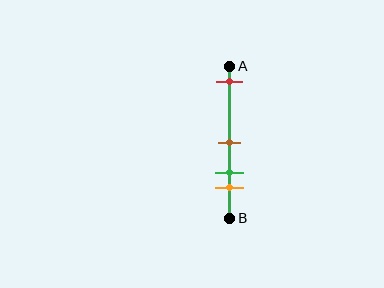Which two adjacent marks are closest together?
The green and orange marks are the closest adjacent pair.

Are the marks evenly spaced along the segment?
No, the marks are not evenly spaced.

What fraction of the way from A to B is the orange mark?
The orange mark is approximately 80% (0.8) of the way from A to B.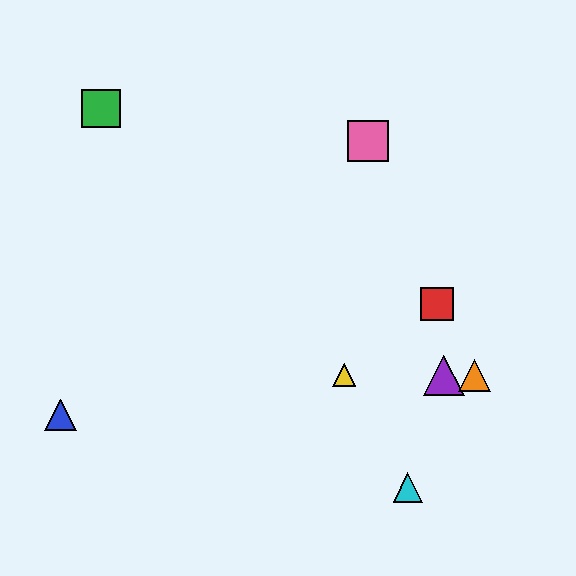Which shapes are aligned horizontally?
The yellow triangle, the purple triangle, the orange triangle are aligned horizontally.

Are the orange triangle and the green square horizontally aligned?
No, the orange triangle is at y≈375 and the green square is at y≈108.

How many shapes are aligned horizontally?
3 shapes (the yellow triangle, the purple triangle, the orange triangle) are aligned horizontally.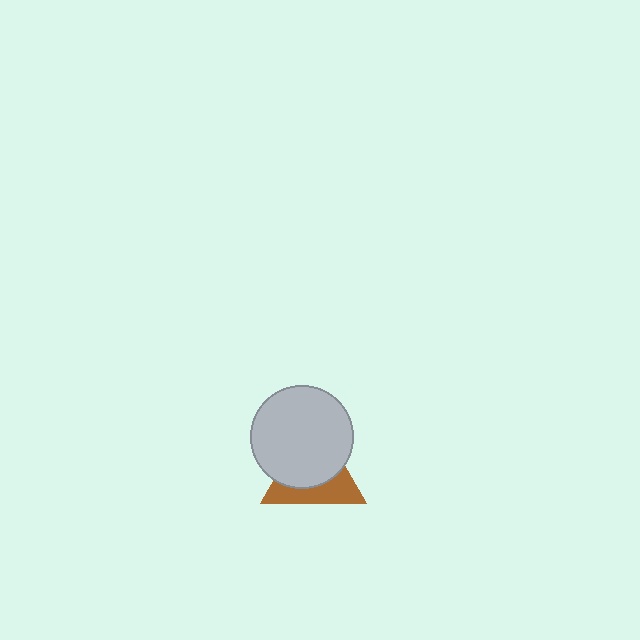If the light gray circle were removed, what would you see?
You would see the complete brown triangle.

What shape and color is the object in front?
The object in front is a light gray circle.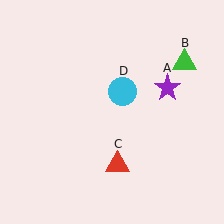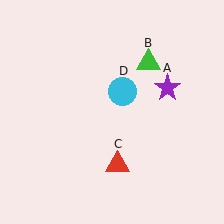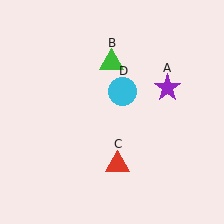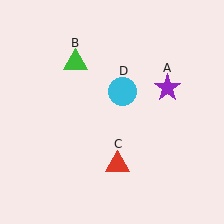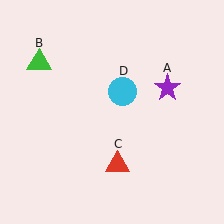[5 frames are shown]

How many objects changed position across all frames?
1 object changed position: green triangle (object B).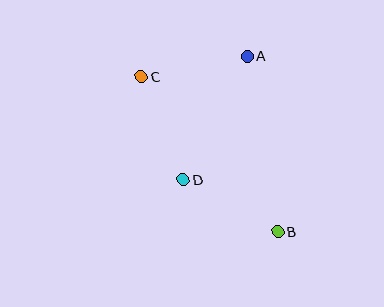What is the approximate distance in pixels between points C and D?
The distance between C and D is approximately 112 pixels.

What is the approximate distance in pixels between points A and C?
The distance between A and C is approximately 108 pixels.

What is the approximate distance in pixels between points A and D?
The distance between A and D is approximately 139 pixels.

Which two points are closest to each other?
Points B and D are closest to each other.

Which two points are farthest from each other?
Points B and C are farthest from each other.